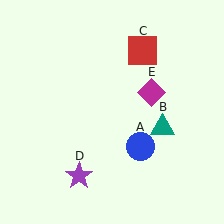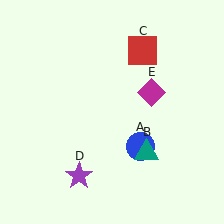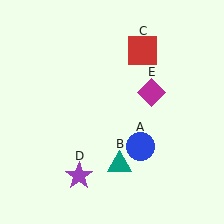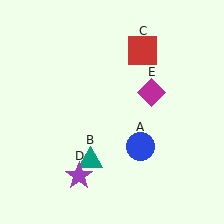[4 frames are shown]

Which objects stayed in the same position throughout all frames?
Blue circle (object A) and red square (object C) and purple star (object D) and magenta diamond (object E) remained stationary.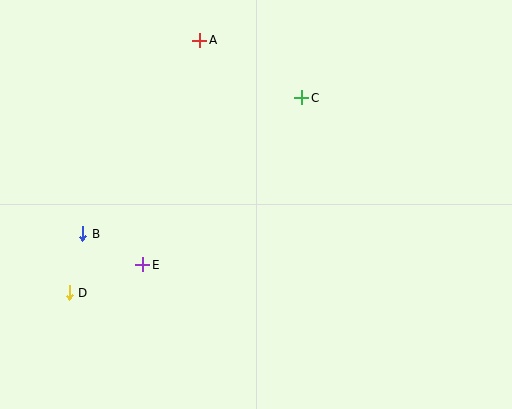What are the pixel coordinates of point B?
Point B is at (83, 234).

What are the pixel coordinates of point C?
Point C is at (302, 98).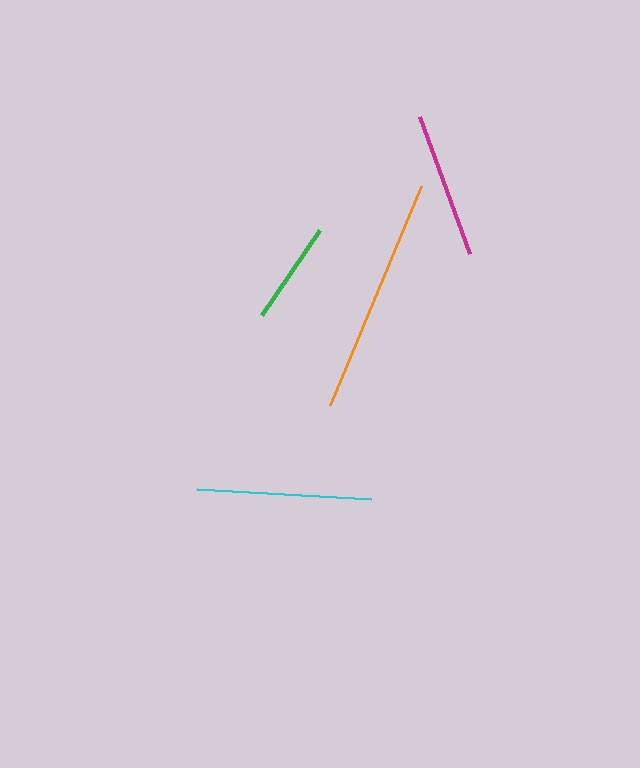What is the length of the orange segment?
The orange segment is approximately 237 pixels long.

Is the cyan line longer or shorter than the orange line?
The orange line is longer than the cyan line.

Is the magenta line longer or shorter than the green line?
The magenta line is longer than the green line.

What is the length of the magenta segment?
The magenta segment is approximately 146 pixels long.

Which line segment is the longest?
The orange line is the longest at approximately 237 pixels.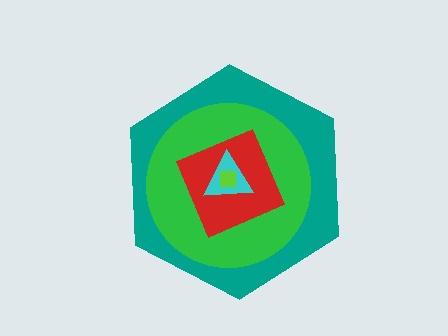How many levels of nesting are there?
5.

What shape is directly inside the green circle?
The red diamond.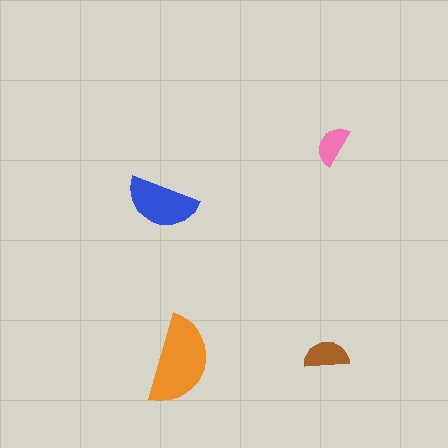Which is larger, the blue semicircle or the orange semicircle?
The orange one.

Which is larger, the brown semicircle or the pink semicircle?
The brown one.